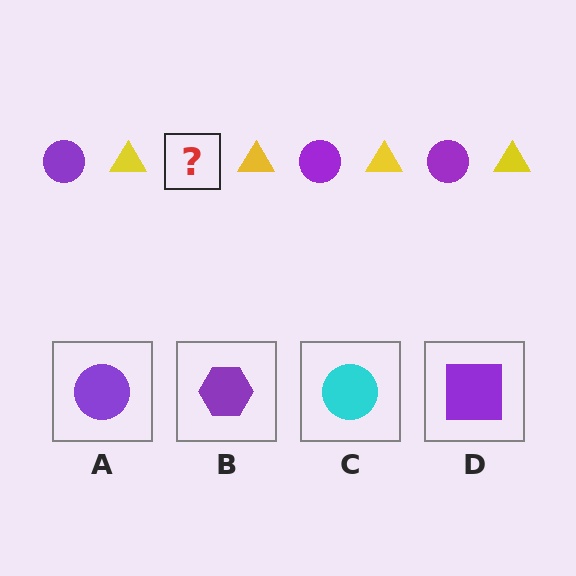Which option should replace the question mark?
Option A.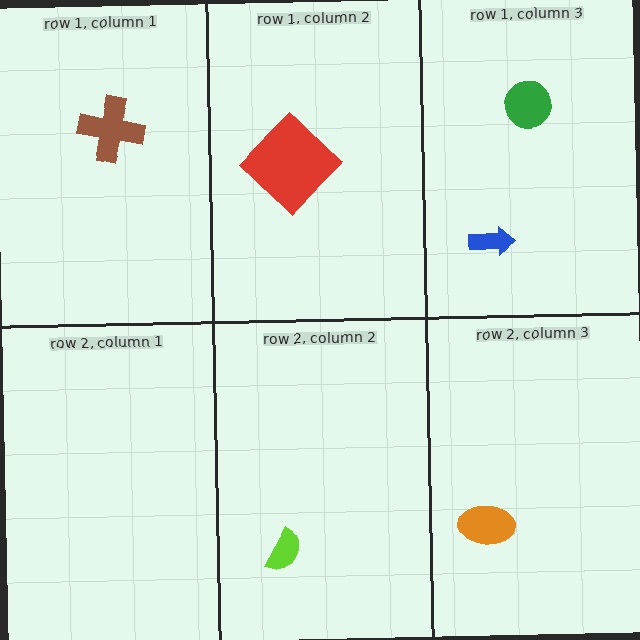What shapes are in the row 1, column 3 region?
The green circle, the blue arrow.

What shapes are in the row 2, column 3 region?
The orange ellipse.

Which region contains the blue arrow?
The row 1, column 3 region.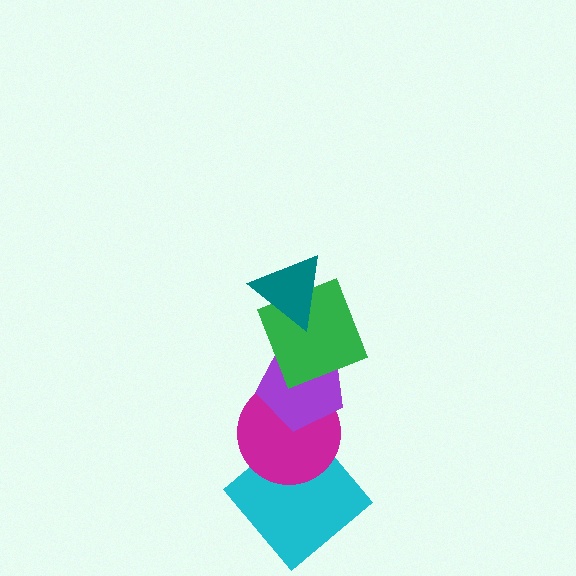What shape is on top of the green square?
The teal triangle is on top of the green square.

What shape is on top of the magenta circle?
The purple pentagon is on top of the magenta circle.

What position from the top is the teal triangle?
The teal triangle is 1st from the top.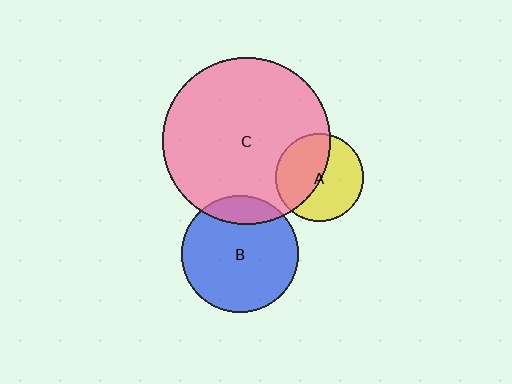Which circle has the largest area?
Circle C (pink).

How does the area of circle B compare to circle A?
Approximately 1.8 times.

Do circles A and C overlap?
Yes.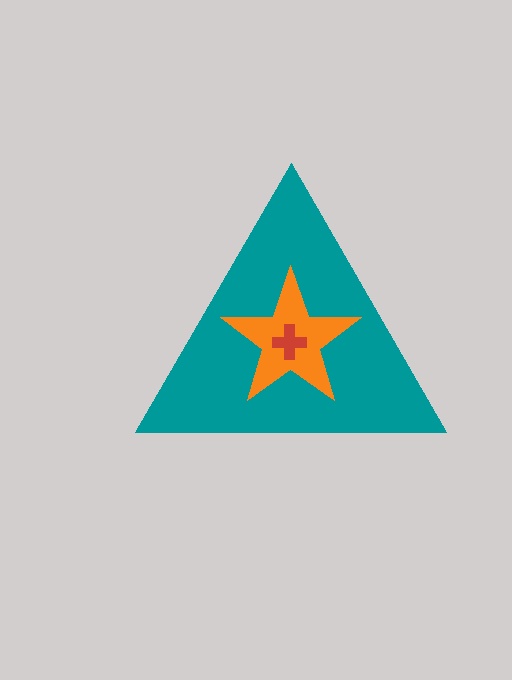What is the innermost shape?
The red cross.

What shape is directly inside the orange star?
The red cross.